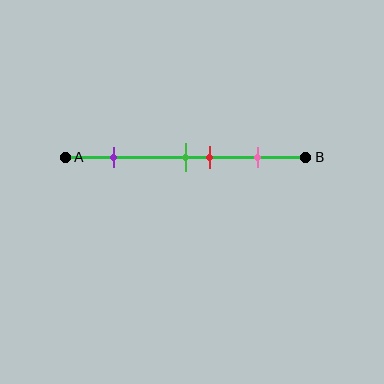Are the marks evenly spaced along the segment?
No, the marks are not evenly spaced.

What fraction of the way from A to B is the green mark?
The green mark is approximately 50% (0.5) of the way from A to B.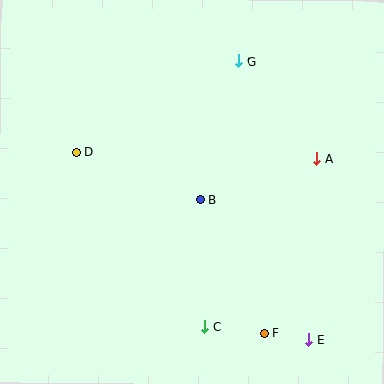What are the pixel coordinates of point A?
Point A is at (317, 159).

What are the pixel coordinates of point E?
Point E is at (309, 340).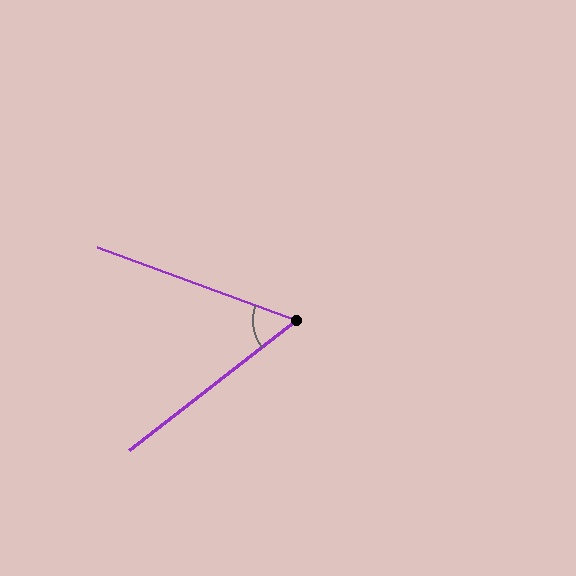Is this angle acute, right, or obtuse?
It is acute.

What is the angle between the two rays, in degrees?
Approximately 58 degrees.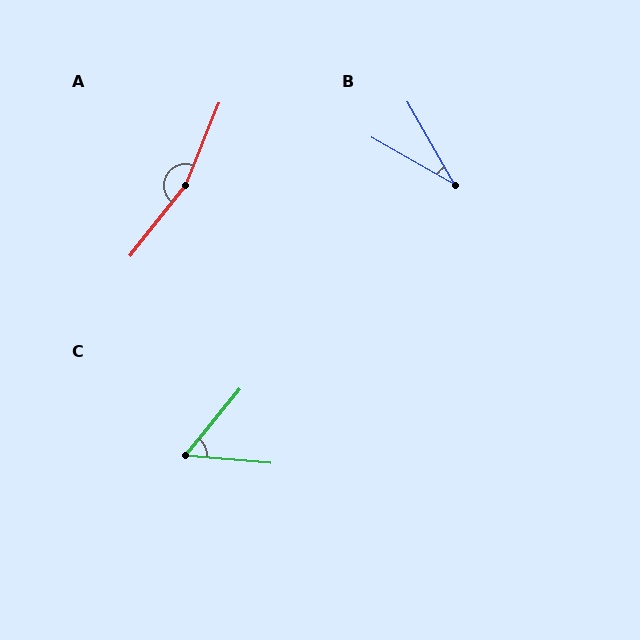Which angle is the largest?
A, at approximately 164 degrees.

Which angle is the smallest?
B, at approximately 31 degrees.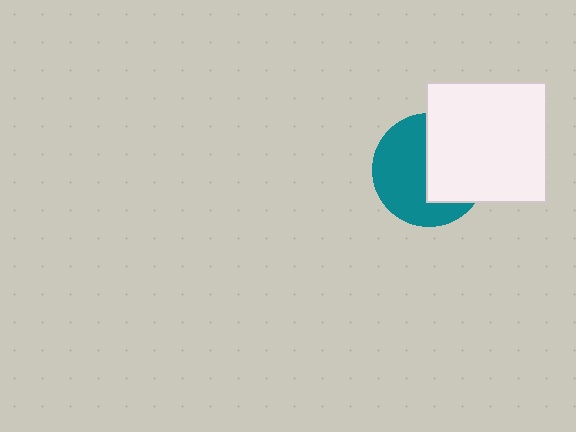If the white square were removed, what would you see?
You would see the complete teal circle.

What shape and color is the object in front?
The object in front is a white square.